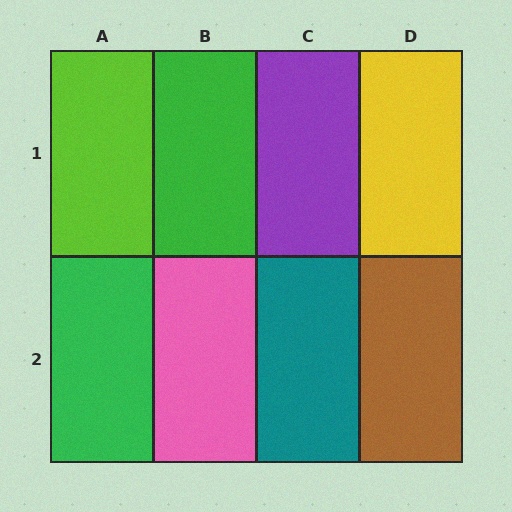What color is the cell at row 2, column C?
Teal.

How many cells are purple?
1 cell is purple.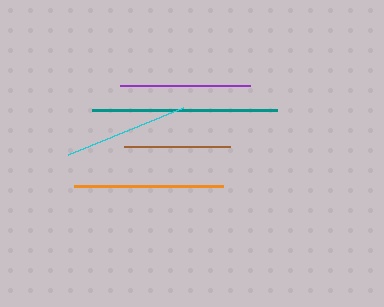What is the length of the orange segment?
The orange segment is approximately 149 pixels long.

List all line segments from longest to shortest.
From longest to shortest: teal, orange, purple, cyan, brown.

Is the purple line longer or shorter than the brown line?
The purple line is longer than the brown line.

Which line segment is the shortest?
The brown line is the shortest at approximately 106 pixels.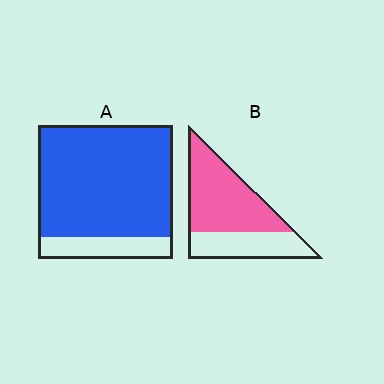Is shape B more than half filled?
Yes.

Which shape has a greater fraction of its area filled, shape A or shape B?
Shape A.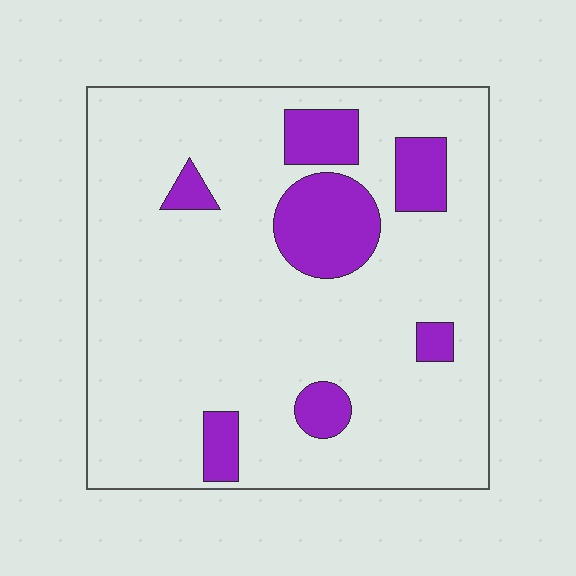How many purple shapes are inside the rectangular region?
7.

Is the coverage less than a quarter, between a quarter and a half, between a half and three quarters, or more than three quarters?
Less than a quarter.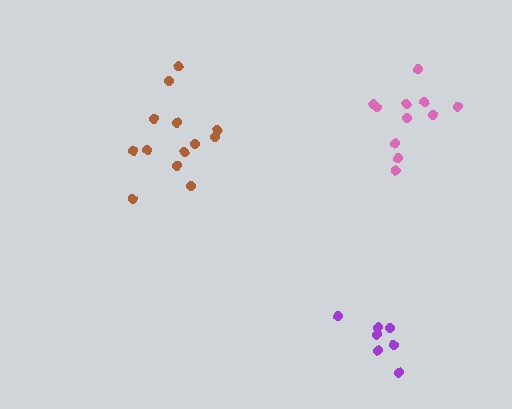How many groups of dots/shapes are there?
There are 3 groups.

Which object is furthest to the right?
The pink cluster is rightmost.